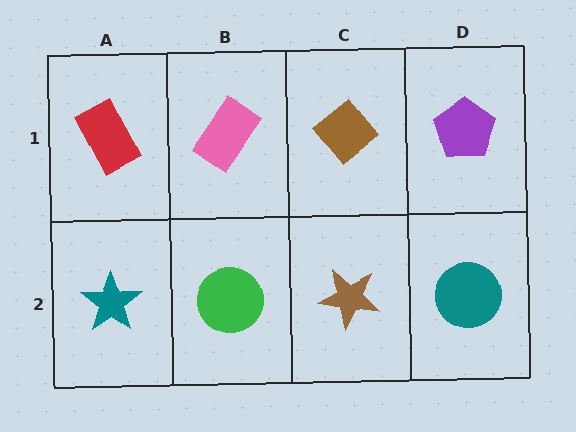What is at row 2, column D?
A teal circle.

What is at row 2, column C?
A brown star.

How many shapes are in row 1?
4 shapes.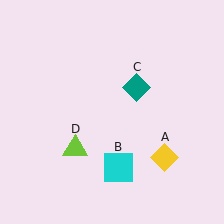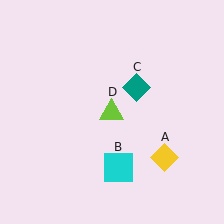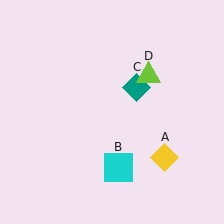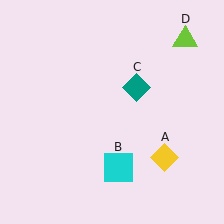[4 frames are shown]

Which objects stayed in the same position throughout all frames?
Yellow diamond (object A) and cyan square (object B) and teal diamond (object C) remained stationary.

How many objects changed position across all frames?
1 object changed position: lime triangle (object D).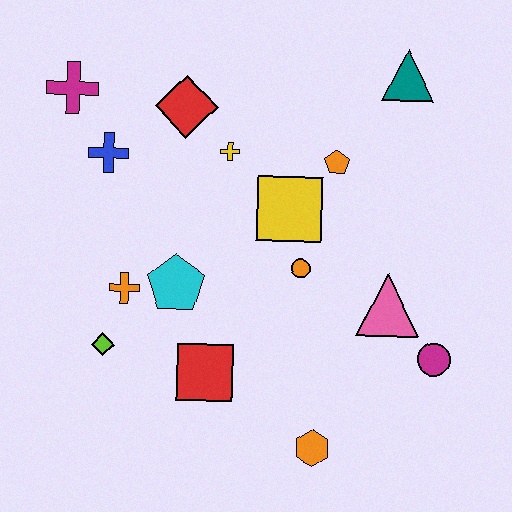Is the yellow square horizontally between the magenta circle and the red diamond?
Yes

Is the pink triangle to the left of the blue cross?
No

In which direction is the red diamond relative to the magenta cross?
The red diamond is to the right of the magenta cross.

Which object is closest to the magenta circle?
The pink triangle is closest to the magenta circle.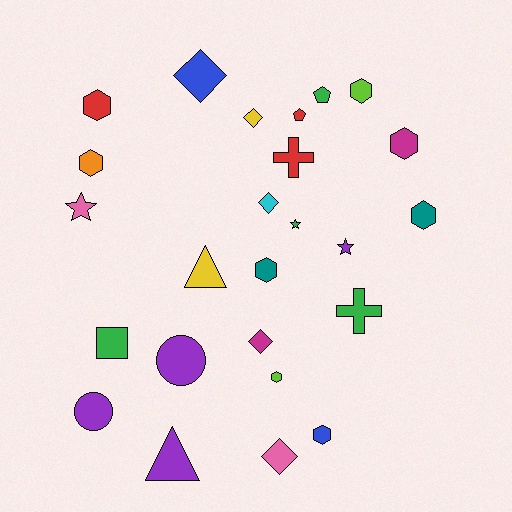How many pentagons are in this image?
There are 2 pentagons.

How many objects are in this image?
There are 25 objects.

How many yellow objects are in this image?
There are 2 yellow objects.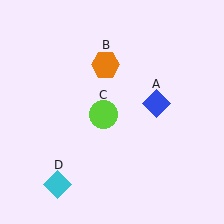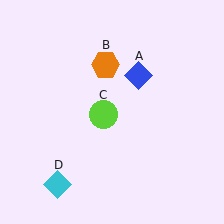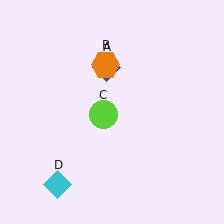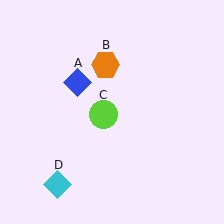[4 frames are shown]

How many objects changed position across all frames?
1 object changed position: blue diamond (object A).